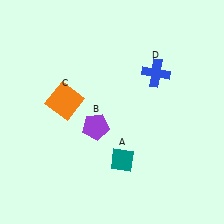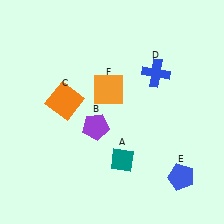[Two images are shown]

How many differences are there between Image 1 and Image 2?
There are 2 differences between the two images.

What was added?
A blue pentagon (E), an orange square (F) were added in Image 2.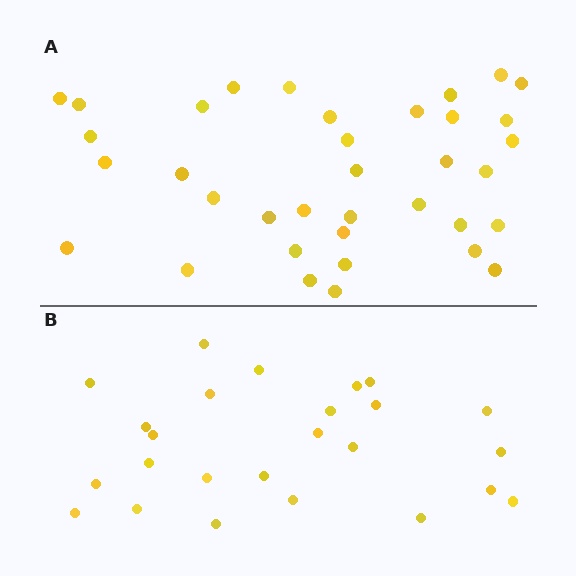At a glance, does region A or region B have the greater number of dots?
Region A (the top region) has more dots.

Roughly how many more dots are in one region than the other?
Region A has roughly 12 or so more dots than region B.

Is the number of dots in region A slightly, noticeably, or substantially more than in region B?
Region A has noticeably more, but not dramatically so. The ratio is roughly 1.4 to 1.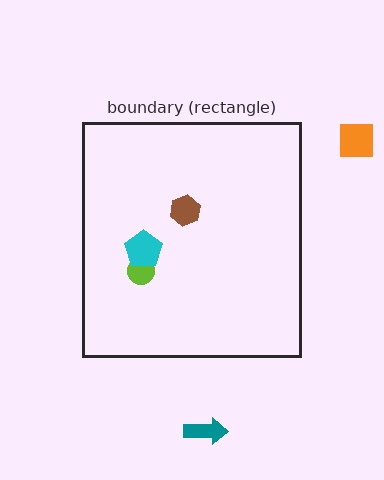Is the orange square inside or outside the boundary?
Outside.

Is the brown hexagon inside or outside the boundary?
Inside.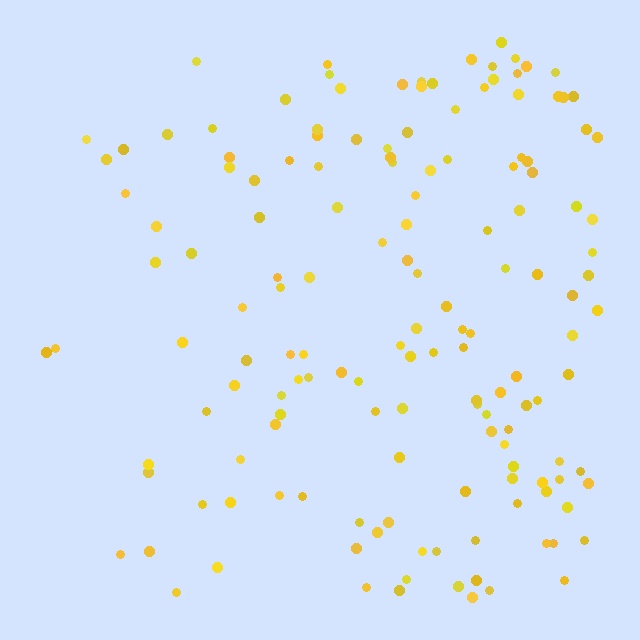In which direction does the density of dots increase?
From left to right, with the right side densest.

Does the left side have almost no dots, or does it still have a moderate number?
Still a moderate number, just noticeably fewer than the right.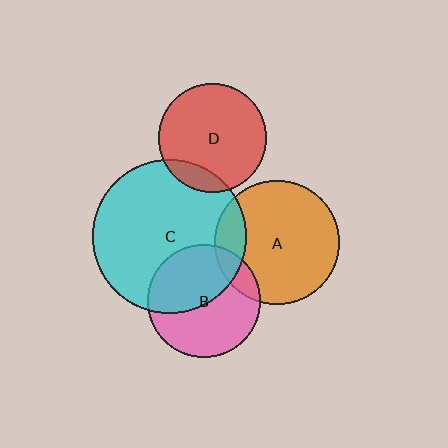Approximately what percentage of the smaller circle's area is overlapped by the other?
Approximately 10%.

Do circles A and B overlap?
Yes.